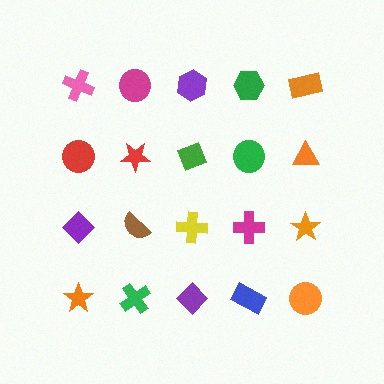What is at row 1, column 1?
A pink cross.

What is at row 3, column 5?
An orange star.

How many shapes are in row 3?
5 shapes.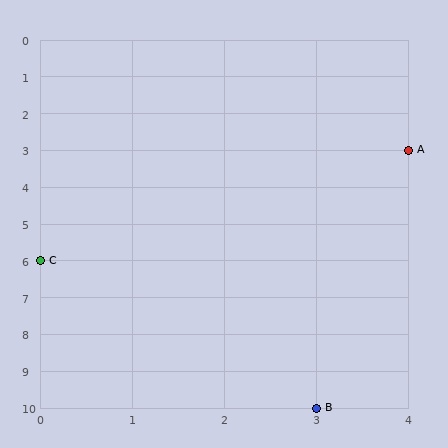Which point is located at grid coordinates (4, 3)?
Point A is at (4, 3).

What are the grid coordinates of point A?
Point A is at grid coordinates (4, 3).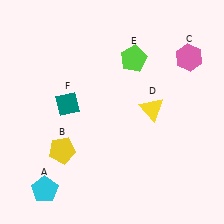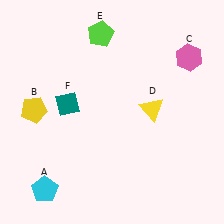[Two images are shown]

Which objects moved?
The objects that moved are: the yellow pentagon (B), the lime pentagon (E).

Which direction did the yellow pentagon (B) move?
The yellow pentagon (B) moved up.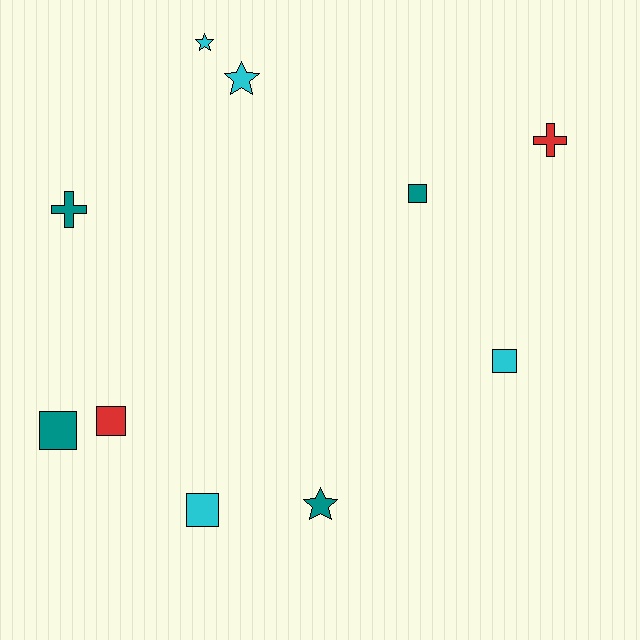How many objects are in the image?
There are 10 objects.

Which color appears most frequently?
Cyan, with 4 objects.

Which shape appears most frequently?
Square, with 5 objects.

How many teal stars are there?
There is 1 teal star.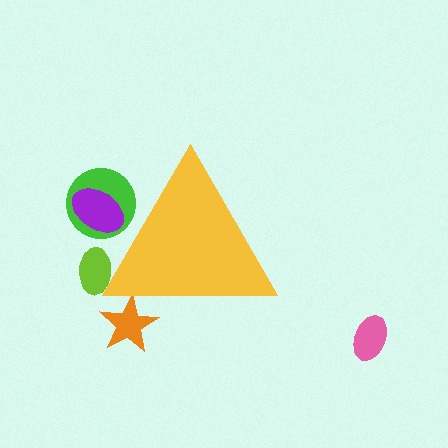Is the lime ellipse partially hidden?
Yes, the lime ellipse is partially hidden behind the yellow triangle.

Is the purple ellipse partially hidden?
Yes, the purple ellipse is partially hidden behind the yellow triangle.